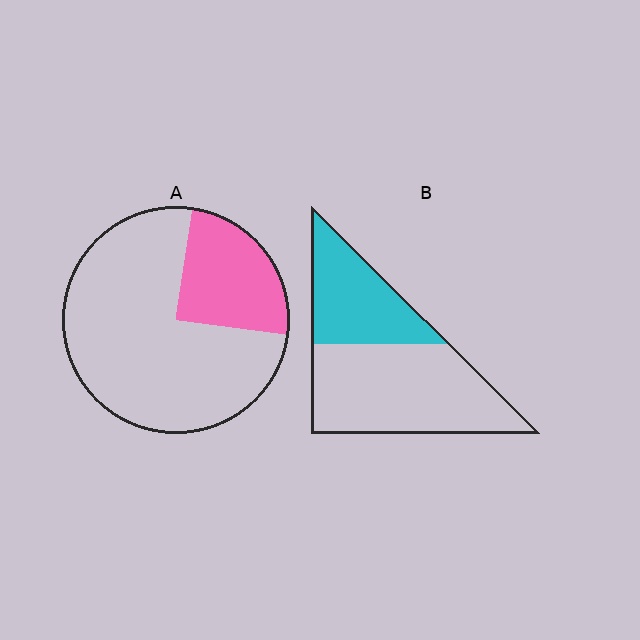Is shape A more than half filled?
No.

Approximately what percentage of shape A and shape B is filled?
A is approximately 25% and B is approximately 35%.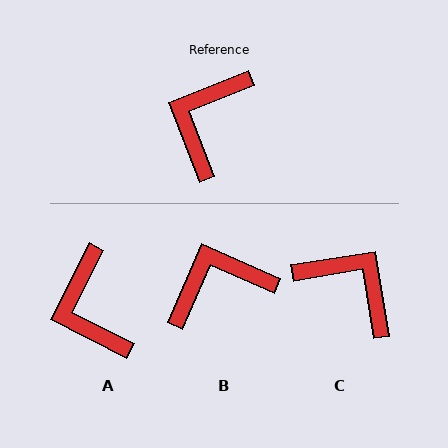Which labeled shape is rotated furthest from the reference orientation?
C, about 102 degrees away.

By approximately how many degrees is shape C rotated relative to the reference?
Approximately 102 degrees clockwise.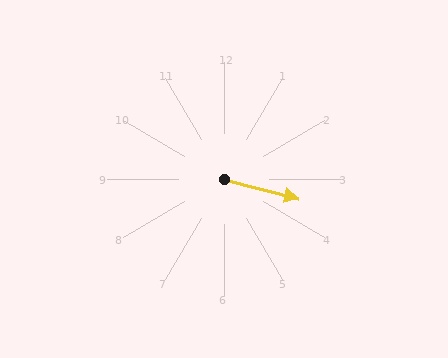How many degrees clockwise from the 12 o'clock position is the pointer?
Approximately 105 degrees.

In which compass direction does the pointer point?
East.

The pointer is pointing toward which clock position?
Roughly 3 o'clock.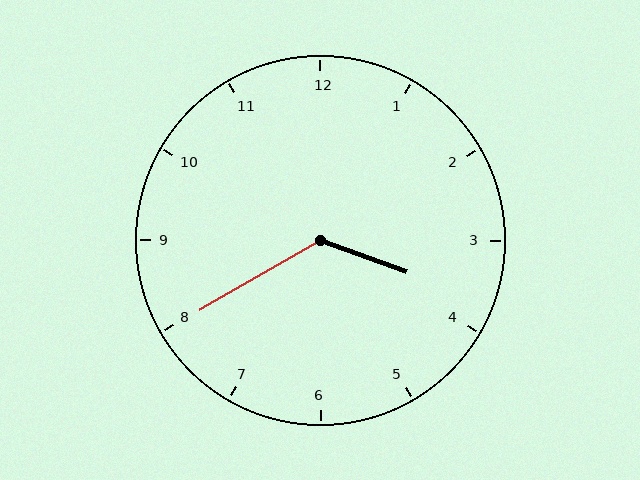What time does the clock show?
3:40.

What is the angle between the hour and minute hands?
Approximately 130 degrees.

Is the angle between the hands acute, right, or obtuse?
It is obtuse.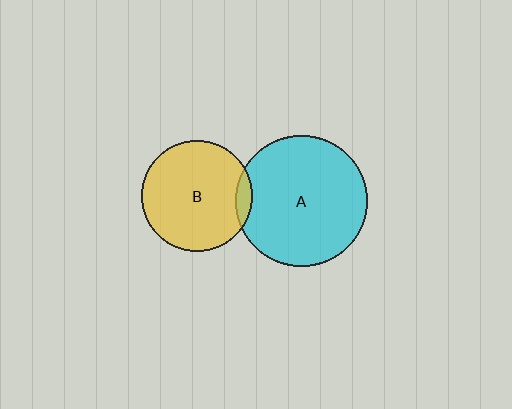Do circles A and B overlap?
Yes.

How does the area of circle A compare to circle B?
Approximately 1.4 times.